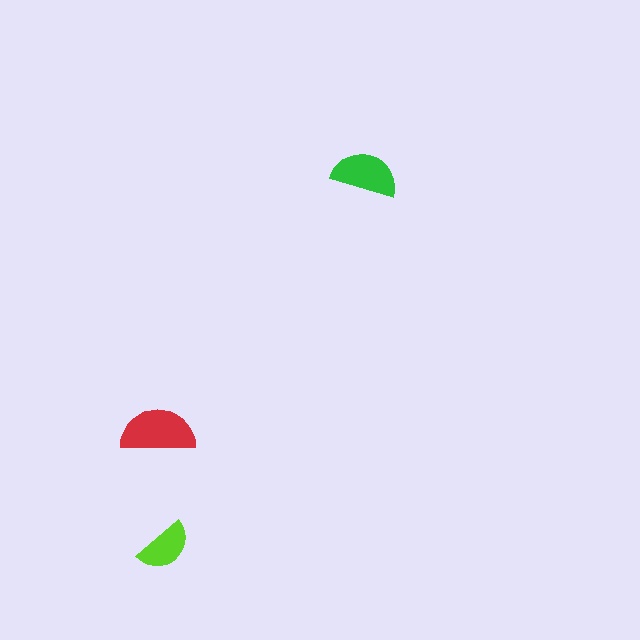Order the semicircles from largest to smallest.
the red one, the green one, the lime one.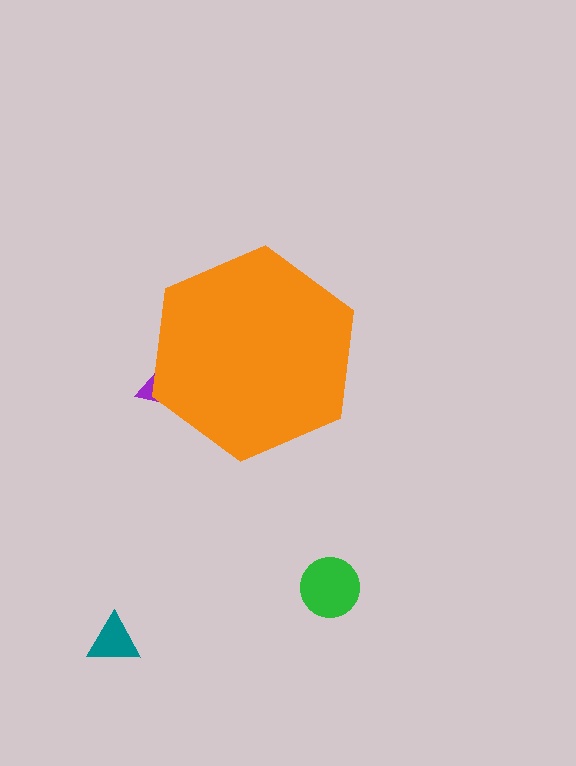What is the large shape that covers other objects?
An orange hexagon.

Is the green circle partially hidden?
No, the green circle is fully visible.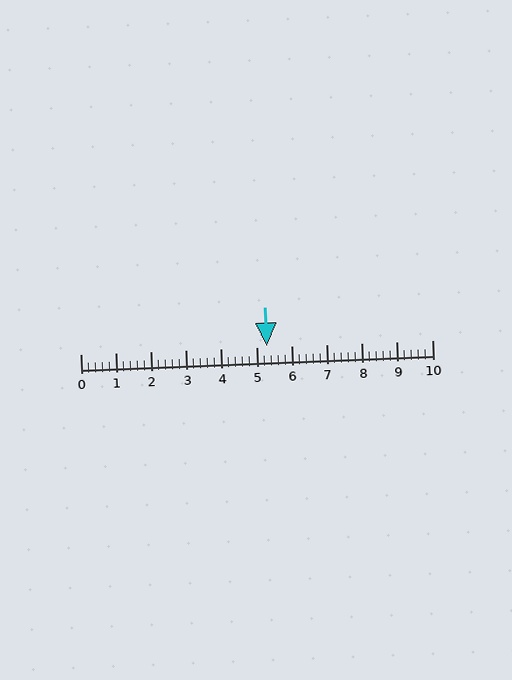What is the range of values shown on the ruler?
The ruler shows values from 0 to 10.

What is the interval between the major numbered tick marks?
The major tick marks are spaced 1 units apart.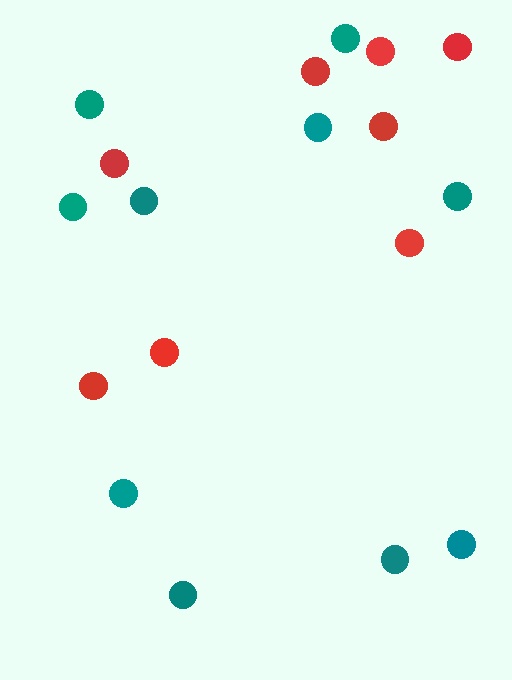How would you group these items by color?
There are 2 groups: one group of red circles (8) and one group of teal circles (10).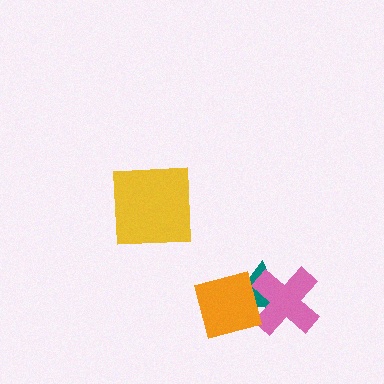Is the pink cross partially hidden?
Yes, it is partially covered by another shape.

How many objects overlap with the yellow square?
0 objects overlap with the yellow square.